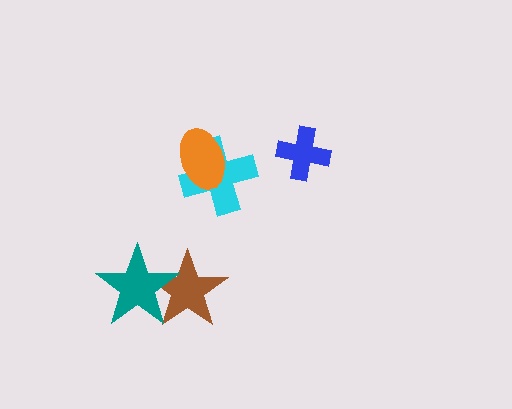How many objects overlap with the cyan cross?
1 object overlaps with the cyan cross.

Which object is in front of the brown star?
The teal star is in front of the brown star.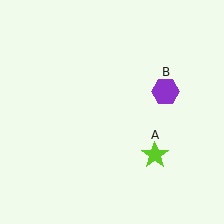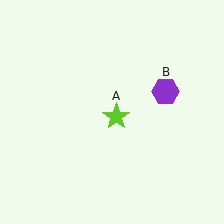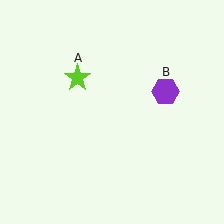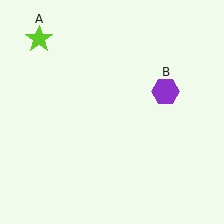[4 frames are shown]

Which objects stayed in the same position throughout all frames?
Purple hexagon (object B) remained stationary.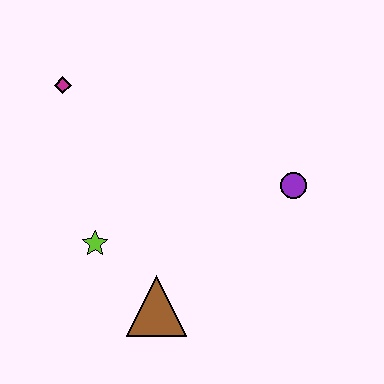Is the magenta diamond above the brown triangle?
Yes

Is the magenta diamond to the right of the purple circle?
No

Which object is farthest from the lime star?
The purple circle is farthest from the lime star.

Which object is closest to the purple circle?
The brown triangle is closest to the purple circle.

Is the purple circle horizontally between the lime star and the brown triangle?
No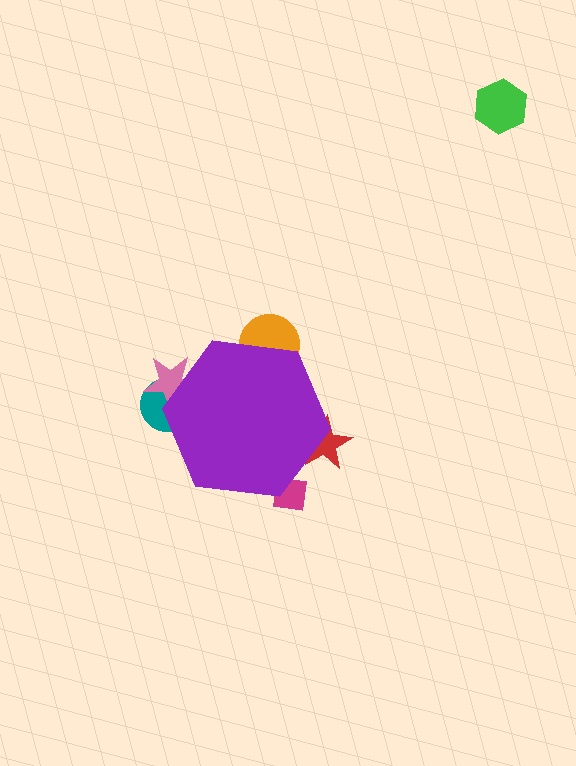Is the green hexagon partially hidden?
No, the green hexagon is fully visible.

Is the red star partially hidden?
Yes, the red star is partially hidden behind the purple hexagon.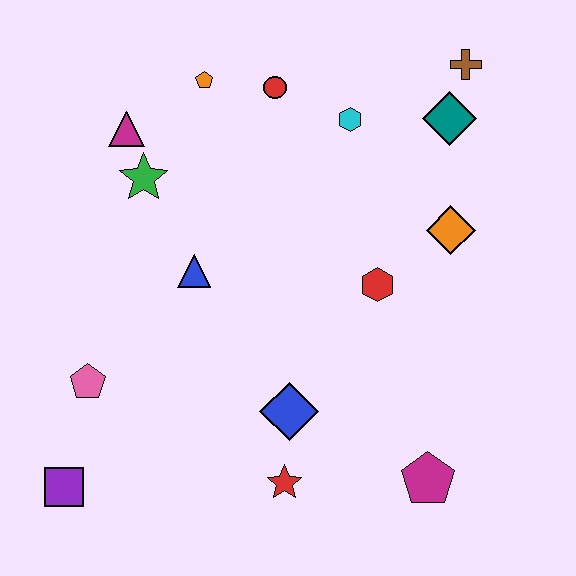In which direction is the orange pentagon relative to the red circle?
The orange pentagon is to the left of the red circle.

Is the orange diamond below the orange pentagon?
Yes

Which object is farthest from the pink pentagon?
The brown cross is farthest from the pink pentagon.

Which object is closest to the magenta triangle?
The green star is closest to the magenta triangle.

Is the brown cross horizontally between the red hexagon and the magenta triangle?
No